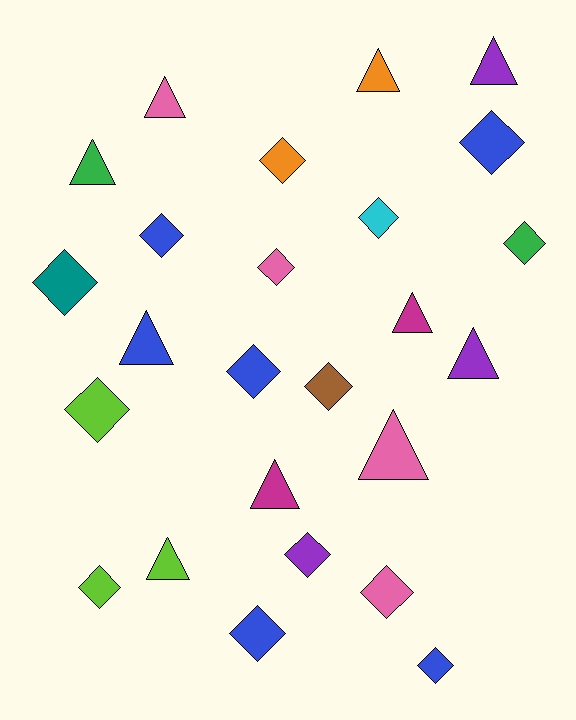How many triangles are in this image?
There are 10 triangles.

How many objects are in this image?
There are 25 objects.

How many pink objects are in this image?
There are 4 pink objects.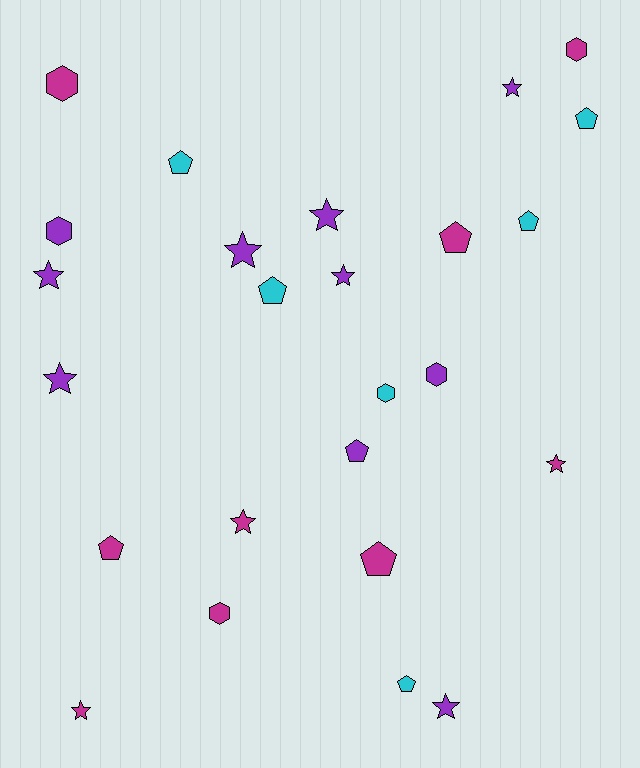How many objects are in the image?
There are 25 objects.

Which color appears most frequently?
Purple, with 10 objects.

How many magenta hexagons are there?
There are 3 magenta hexagons.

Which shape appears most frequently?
Star, with 10 objects.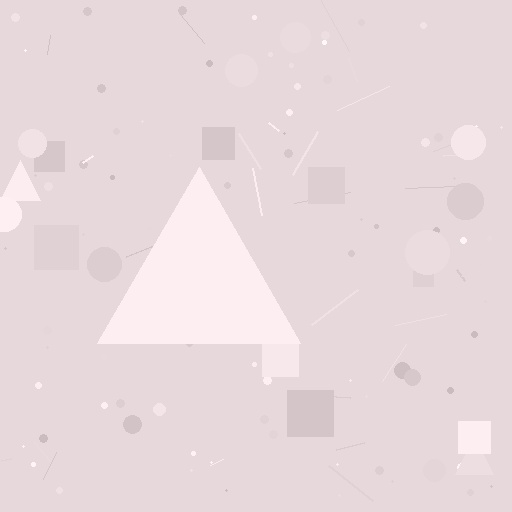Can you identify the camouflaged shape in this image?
The camouflaged shape is a triangle.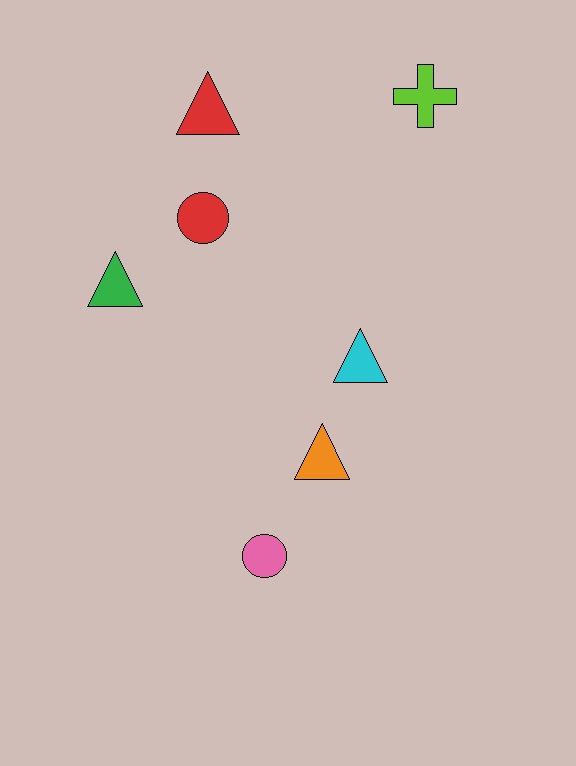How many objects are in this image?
There are 7 objects.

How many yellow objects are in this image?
There are no yellow objects.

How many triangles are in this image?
There are 4 triangles.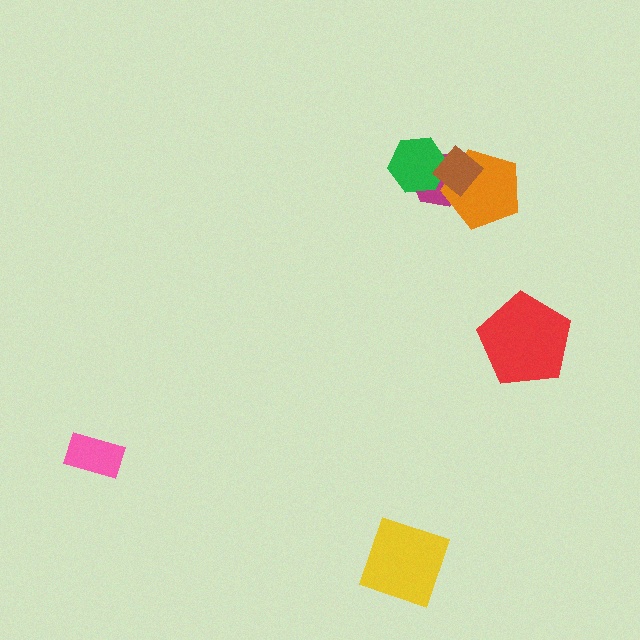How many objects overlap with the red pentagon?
0 objects overlap with the red pentagon.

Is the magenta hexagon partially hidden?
Yes, it is partially covered by another shape.